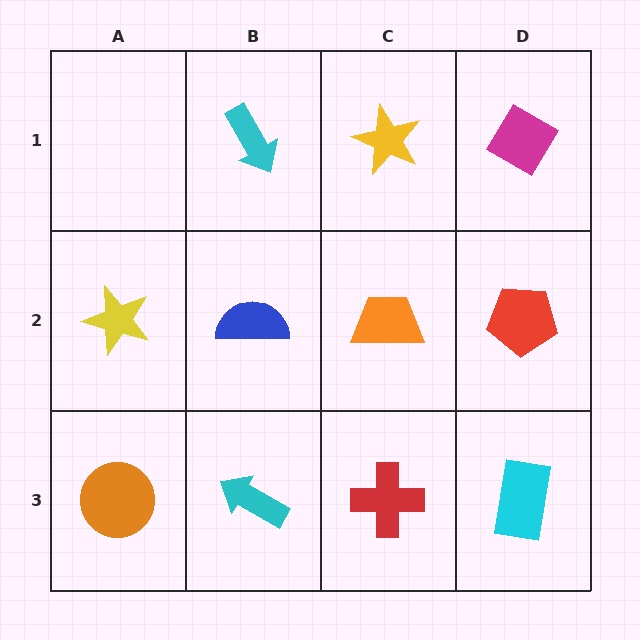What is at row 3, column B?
A cyan arrow.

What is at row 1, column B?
A cyan arrow.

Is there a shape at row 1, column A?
No, that cell is empty.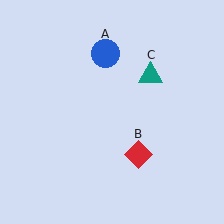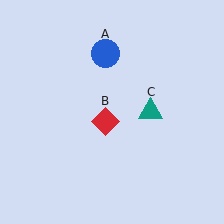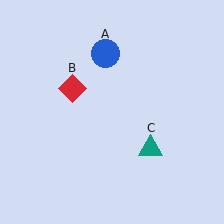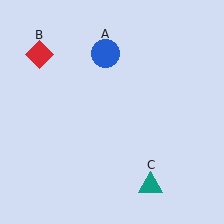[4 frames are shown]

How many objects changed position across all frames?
2 objects changed position: red diamond (object B), teal triangle (object C).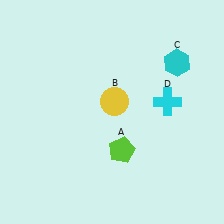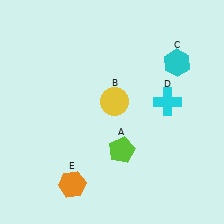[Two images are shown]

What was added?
An orange hexagon (E) was added in Image 2.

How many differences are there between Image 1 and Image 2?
There is 1 difference between the two images.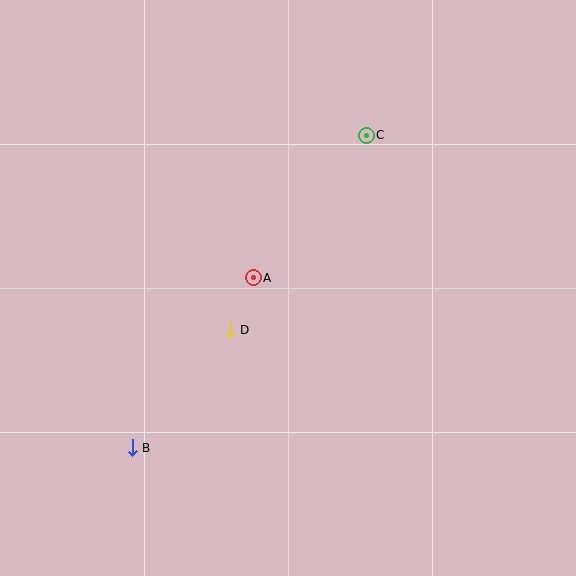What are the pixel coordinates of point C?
Point C is at (366, 135).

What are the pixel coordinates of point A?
Point A is at (253, 278).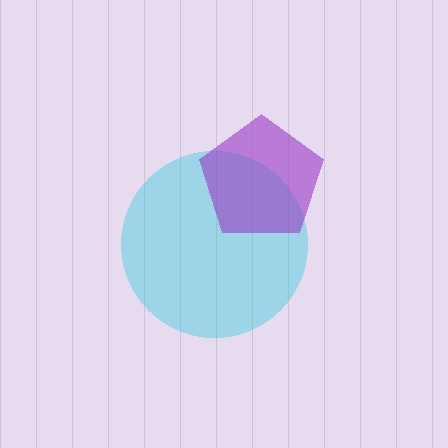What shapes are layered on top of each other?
The layered shapes are: a cyan circle, a purple pentagon.